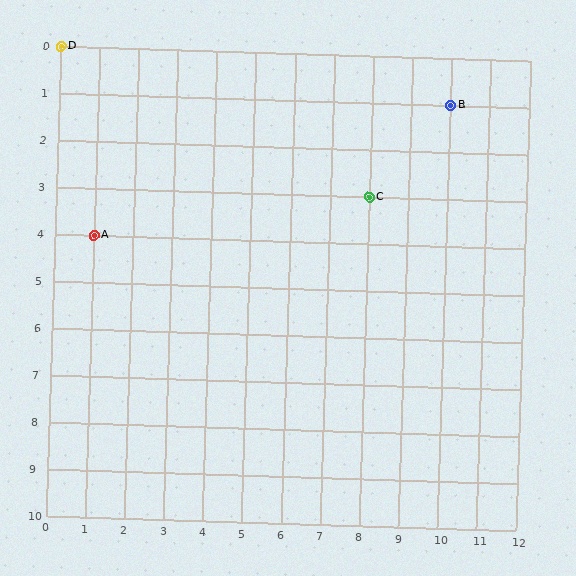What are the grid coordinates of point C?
Point C is at grid coordinates (8, 3).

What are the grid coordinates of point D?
Point D is at grid coordinates (0, 0).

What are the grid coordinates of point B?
Point B is at grid coordinates (10, 1).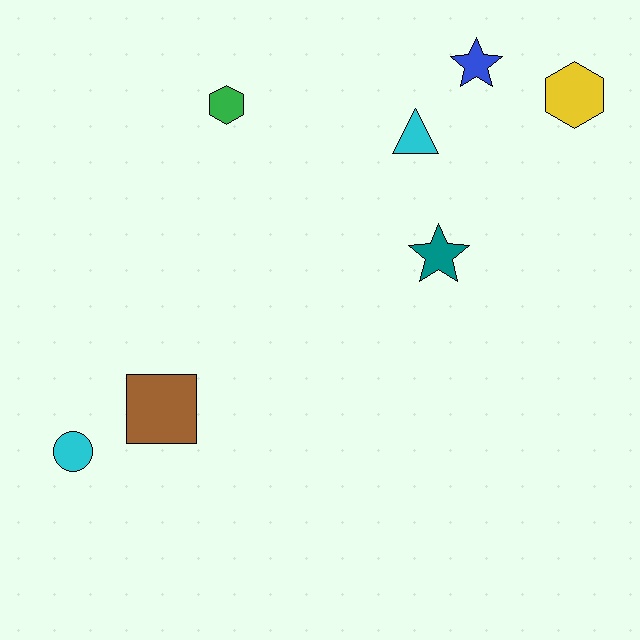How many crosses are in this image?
There are no crosses.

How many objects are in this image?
There are 7 objects.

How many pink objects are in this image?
There are no pink objects.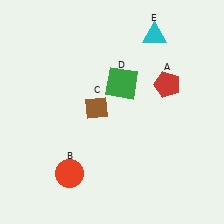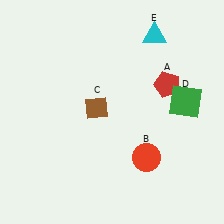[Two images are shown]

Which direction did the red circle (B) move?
The red circle (B) moved right.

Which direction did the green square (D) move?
The green square (D) moved right.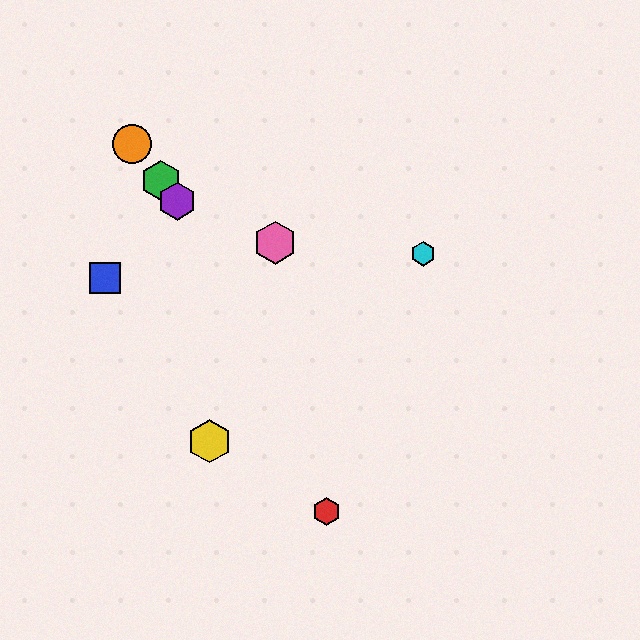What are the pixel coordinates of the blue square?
The blue square is at (105, 278).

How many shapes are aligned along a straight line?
3 shapes (the green hexagon, the purple hexagon, the orange circle) are aligned along a straight line.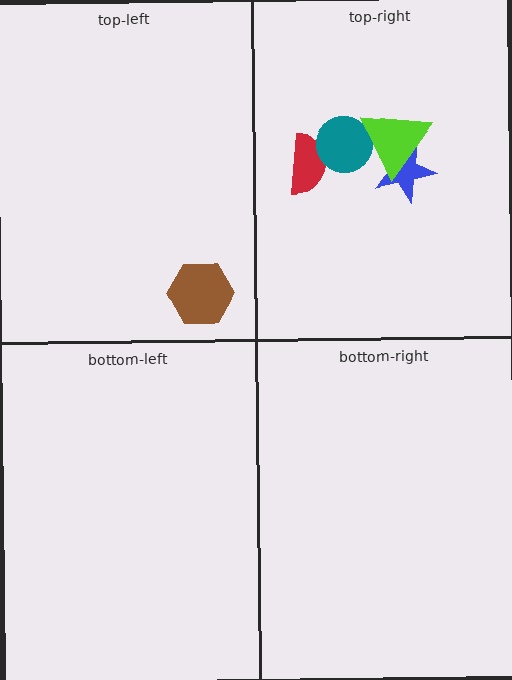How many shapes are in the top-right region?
4.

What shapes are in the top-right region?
The red semicircle, the teal circle, the blue star, the lime triangle.